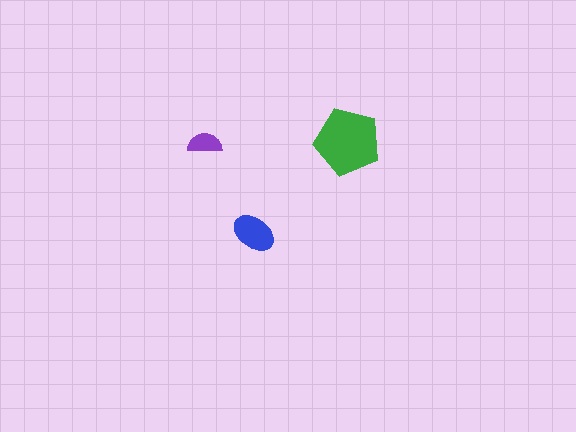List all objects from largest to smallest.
The green pentagon, the blue ellipse, the purple semicircle.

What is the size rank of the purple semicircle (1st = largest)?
3rd.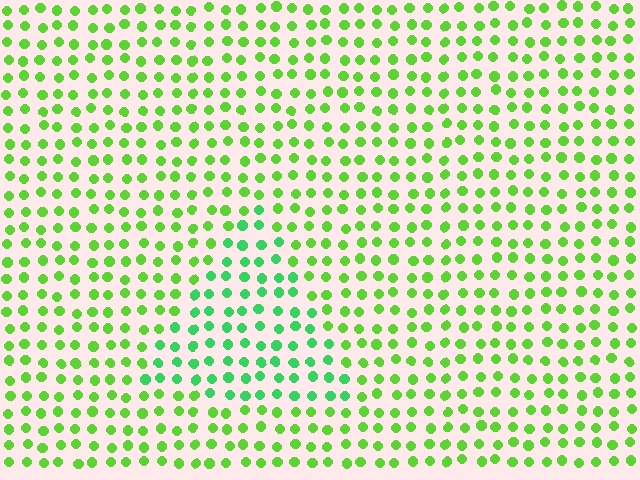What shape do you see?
I see a triangle.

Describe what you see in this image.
The image is filled with small lime elements in a uniform arrangement. A triangle-shaped region is visible where the elements are tinted to a slightly different hue, forming a subtle color boundary.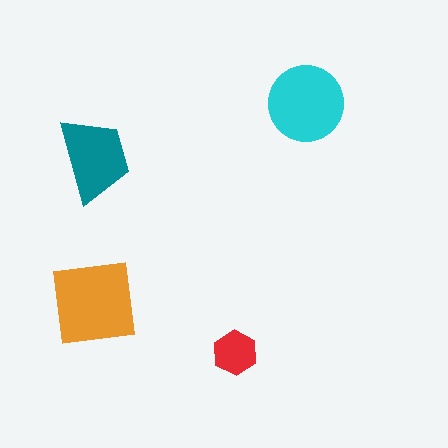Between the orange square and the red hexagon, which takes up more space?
The orange square.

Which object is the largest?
The orange square.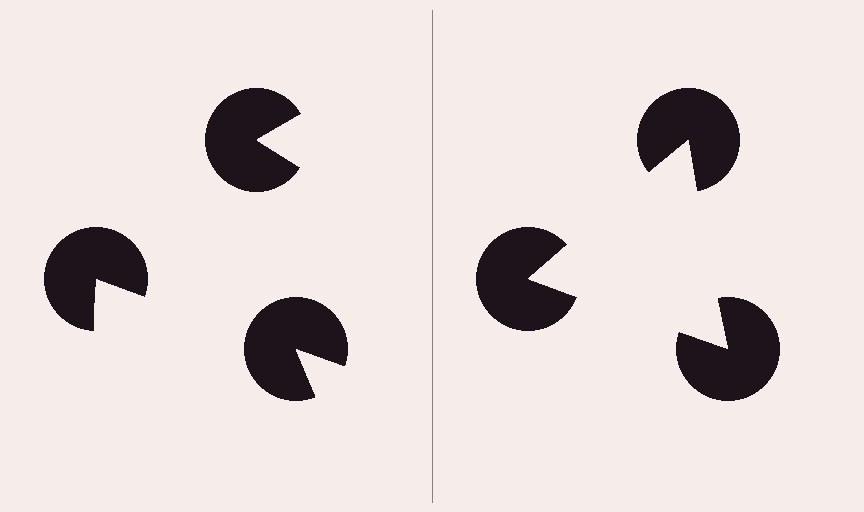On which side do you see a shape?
An illusory triangle appears on the right side. On the left side the wedge cuts are rotated, so no coherent shape forms.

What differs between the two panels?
The pac-man discs are positioned identically on both sides; only the wedge orientations differ. On the right they align to a triangle; on the left they are misaligned.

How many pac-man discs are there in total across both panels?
6 — 3 on each side.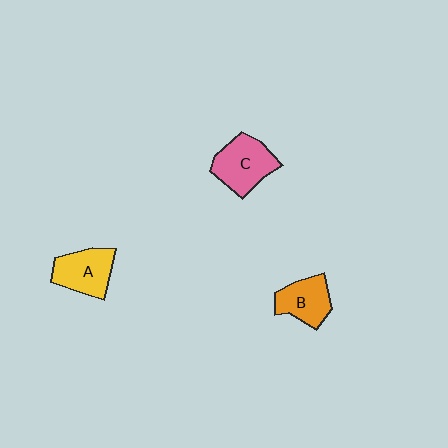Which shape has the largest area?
Shape C (pink).